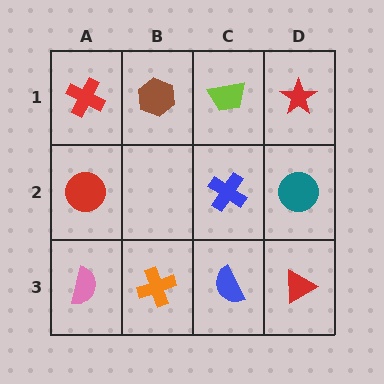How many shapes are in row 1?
4 shapes.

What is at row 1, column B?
A brown hexagon.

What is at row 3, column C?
A blue semicircle.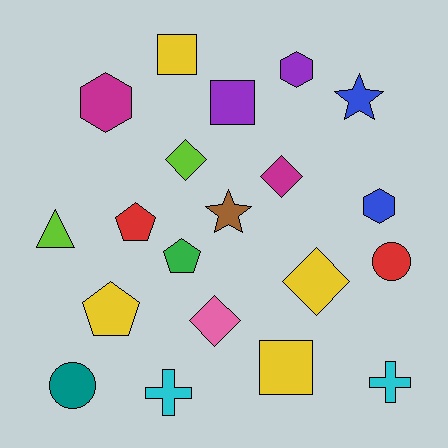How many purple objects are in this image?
There are 2 purple objects.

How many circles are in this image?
There are 2 circles.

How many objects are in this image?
There are 20 objects.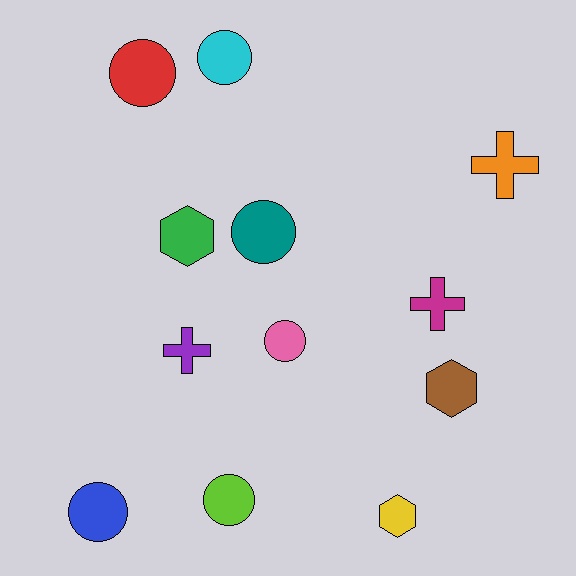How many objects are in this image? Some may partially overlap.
There are 12 objects.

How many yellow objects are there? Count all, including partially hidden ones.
There is 1 yellow object.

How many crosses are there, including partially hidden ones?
There are 3 crosses.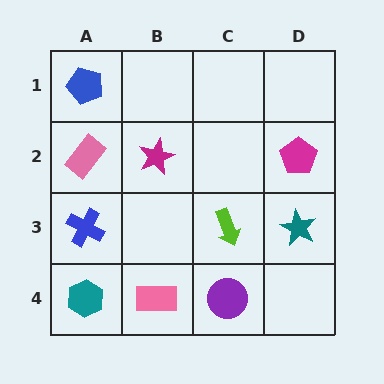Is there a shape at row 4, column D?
No, that cell is empty.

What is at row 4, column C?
A purple circle.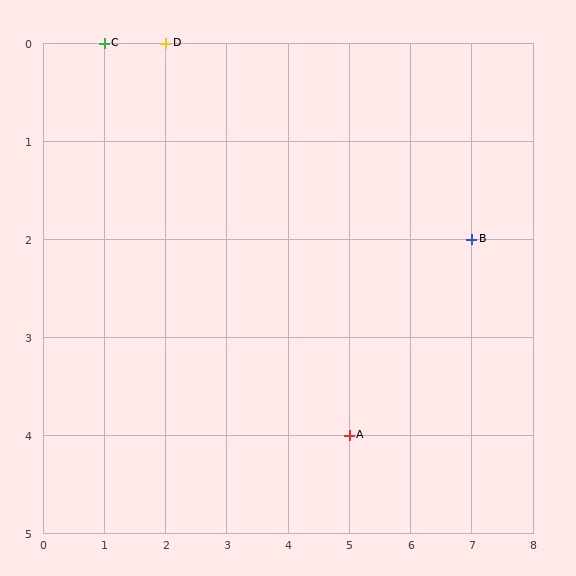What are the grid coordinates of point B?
Point B is at grid coordinates (7, 2).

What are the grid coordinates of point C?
Point C is at grid coordinates (1, 0).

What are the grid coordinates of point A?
Point A is at grid coordinates (5, 4).